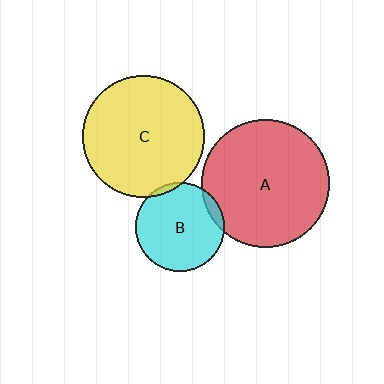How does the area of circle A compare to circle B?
Approximately 2.0 times.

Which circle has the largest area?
Circle A (red).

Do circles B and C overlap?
Yes.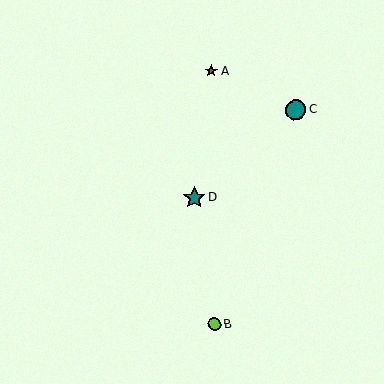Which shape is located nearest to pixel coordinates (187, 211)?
The teal star (labeled D) at (194, 198) is nearest to that location.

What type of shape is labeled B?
Shape B is a lime circle.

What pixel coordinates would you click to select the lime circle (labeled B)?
Click at (214, 324) to select the lime circle B.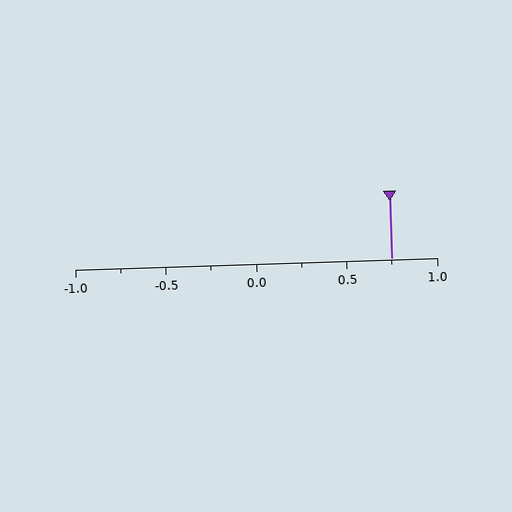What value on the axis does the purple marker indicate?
The marker indicates approximately 0.75.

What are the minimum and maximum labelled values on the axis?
The axis runs from -1.0 to 1.0.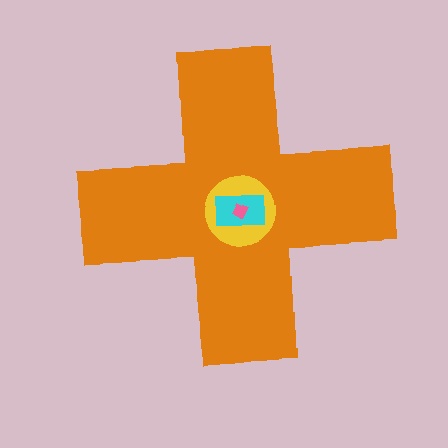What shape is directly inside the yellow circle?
The cyan rectangle.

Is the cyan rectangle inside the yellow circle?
Yes.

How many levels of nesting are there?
4.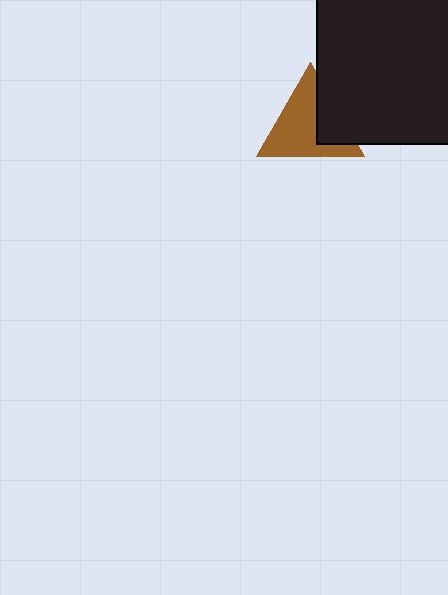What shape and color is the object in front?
The object in front is a black square.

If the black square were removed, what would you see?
You would see the complete brown triangle.